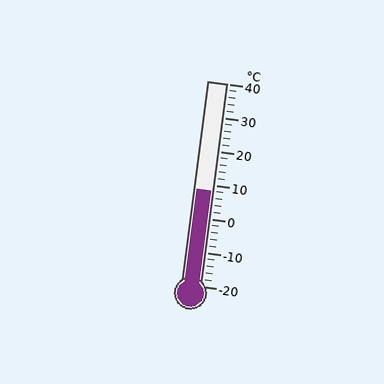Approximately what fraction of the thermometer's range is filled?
The thermometer is filled to approximately 45% of its range.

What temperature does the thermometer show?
The thermometer shows approximately 8°C.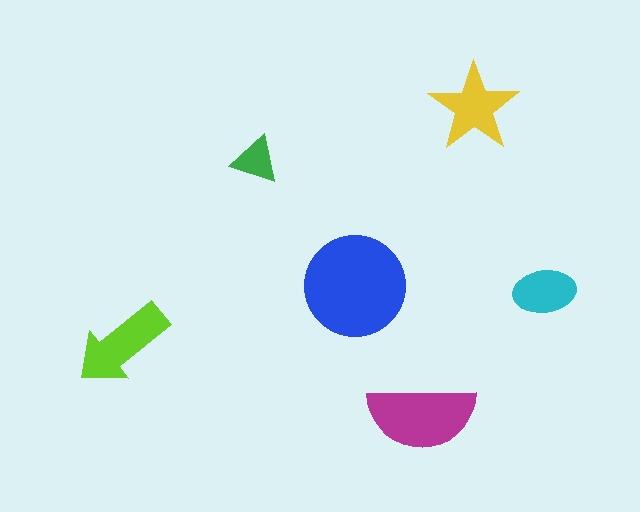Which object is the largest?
The blue circle.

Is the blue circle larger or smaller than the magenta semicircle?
Larger.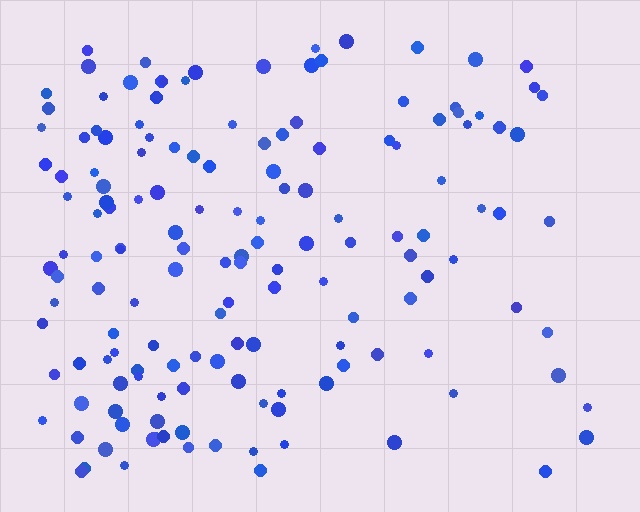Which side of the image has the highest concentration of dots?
The left.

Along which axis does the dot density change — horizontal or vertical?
Horizontal.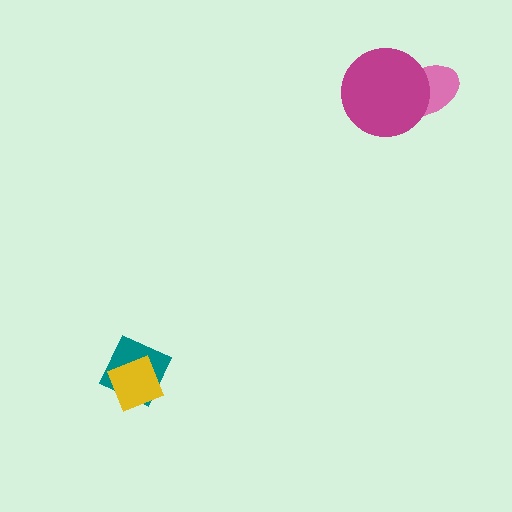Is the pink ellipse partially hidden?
Yes, it is partially covered by another shape.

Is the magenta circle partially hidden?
No, no other shape covers it.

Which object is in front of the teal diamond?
The yellow diamond is in front of the teal diamond.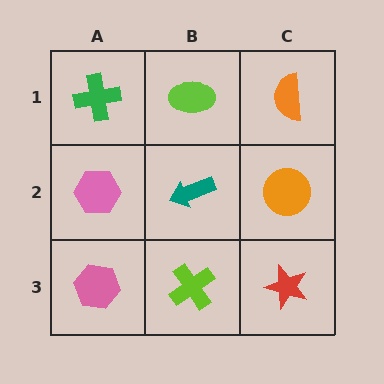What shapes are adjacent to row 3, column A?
A pink hexagon (row 2, column A), a lime cross (row 3, column B).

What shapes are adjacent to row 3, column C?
An orange circle (row 2, column C), a lime cross (row 3, column B).